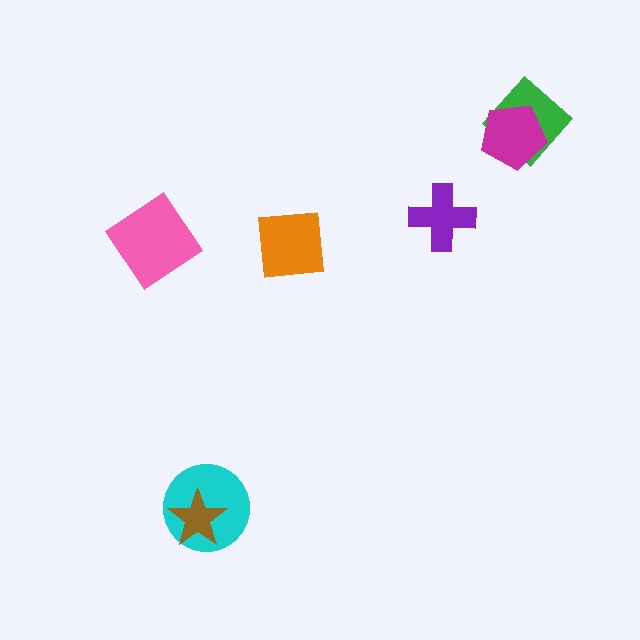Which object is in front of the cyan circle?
The brown star is in front of the cyan circle.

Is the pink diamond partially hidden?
No, no other shape covers it.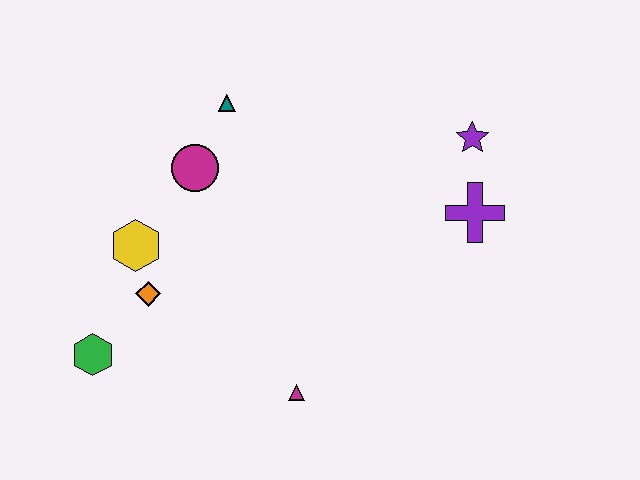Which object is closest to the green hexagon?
The orange diamond is closest to the green hexagon.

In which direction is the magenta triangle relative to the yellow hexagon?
The magenta triangle is to the right of the yellow hexagon.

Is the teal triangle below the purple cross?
No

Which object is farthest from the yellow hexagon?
The purple star is farthest from the yellow hexagon.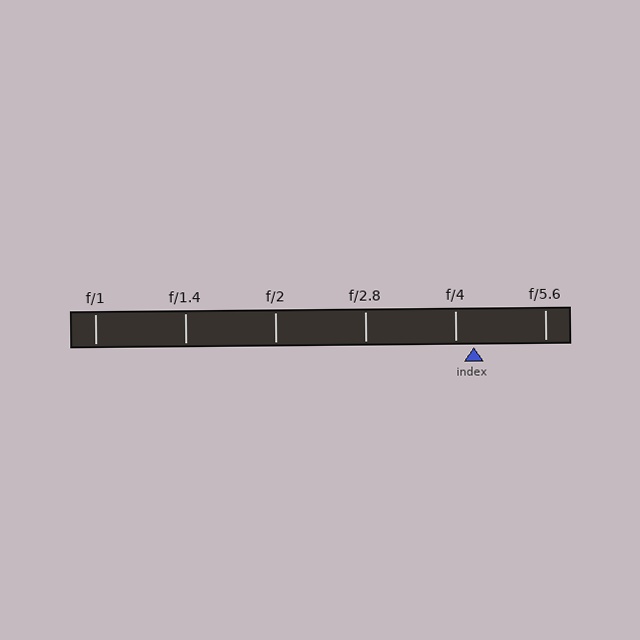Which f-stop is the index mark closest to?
The index mark is closest to f/4.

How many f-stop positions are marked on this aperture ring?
There are 6 f-stop positions marked.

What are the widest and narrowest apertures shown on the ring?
The widest aperture shown is f/1 and the narrowest is f/5.6.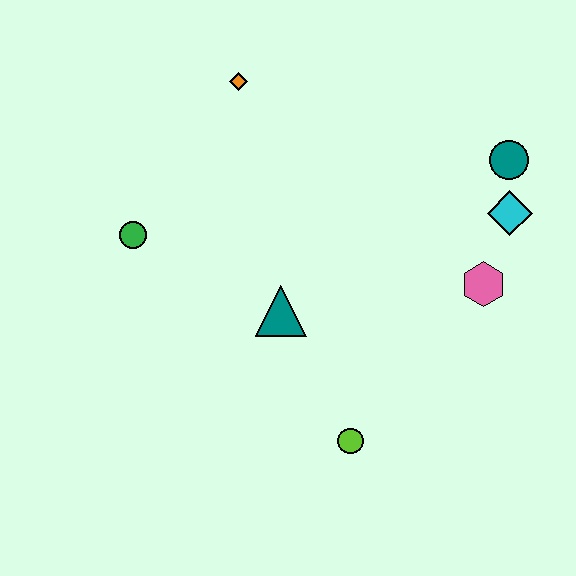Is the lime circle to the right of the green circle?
Yes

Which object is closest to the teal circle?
The cyan diamond is closest to the teal circle.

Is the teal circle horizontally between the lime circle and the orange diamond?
No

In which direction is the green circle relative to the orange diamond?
The green circle is below the orange diamond.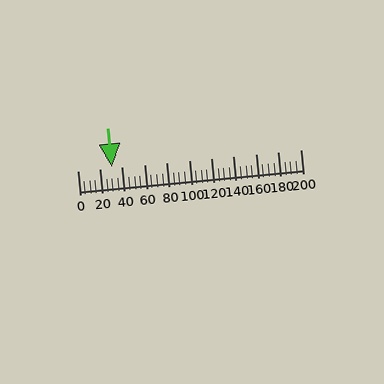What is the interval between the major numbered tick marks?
The major tick marks are spaced 20 units apart.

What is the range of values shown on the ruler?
The ruler shows values from 0 to 200.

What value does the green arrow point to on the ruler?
The green arrow points to approximately 30.